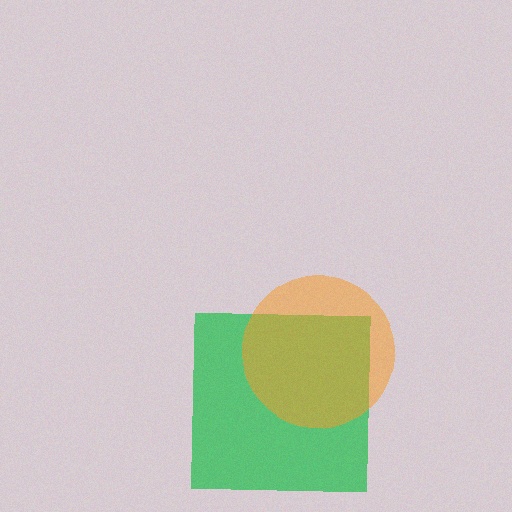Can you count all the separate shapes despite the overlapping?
Yes, there are 2 separate shapes.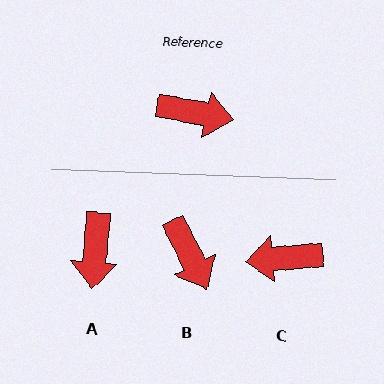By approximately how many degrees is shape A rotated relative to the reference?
Approximately 84 degrees clockwise.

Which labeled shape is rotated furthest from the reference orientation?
C, about 164 degrees away.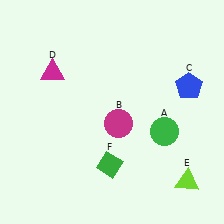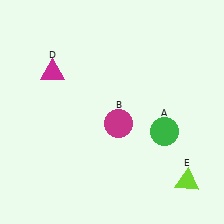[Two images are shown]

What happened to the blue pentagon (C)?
The blue pentagon (C) was removed in Image 2. It was in the top-right area of Image 1.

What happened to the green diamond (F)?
The green diamond (F) was removed in Image 2. It was in the bottom-left area of Image 1.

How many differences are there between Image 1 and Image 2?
There are 2 differences between the two images.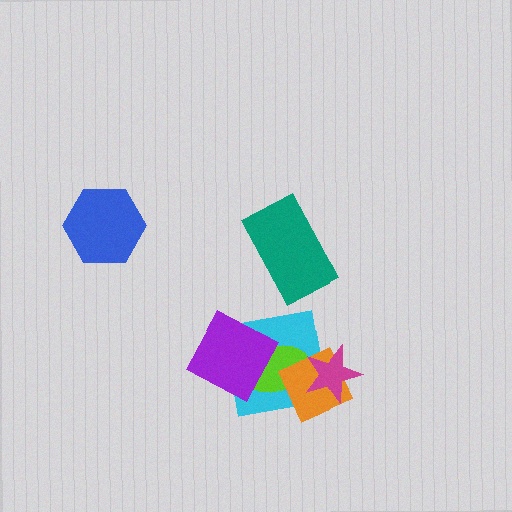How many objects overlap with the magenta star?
3 objects overlap with the magenta star.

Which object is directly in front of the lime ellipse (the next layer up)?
The purple diamond is directly in front of the lime ellipse.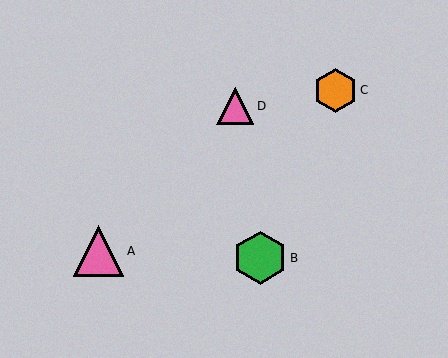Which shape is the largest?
The green hexagon (labeled B) is the largest.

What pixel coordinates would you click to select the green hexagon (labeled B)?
Click at (260, 258) to select the green hexagon B.